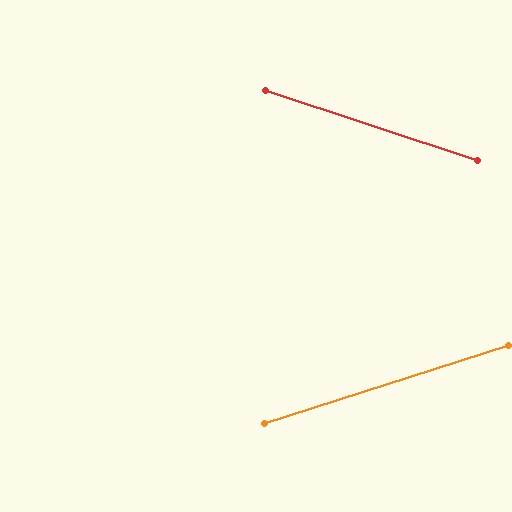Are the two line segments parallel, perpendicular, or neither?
Neither parallel nor perpendicular — they differ by about 36°.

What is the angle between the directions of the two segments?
Approximately 36 degrees.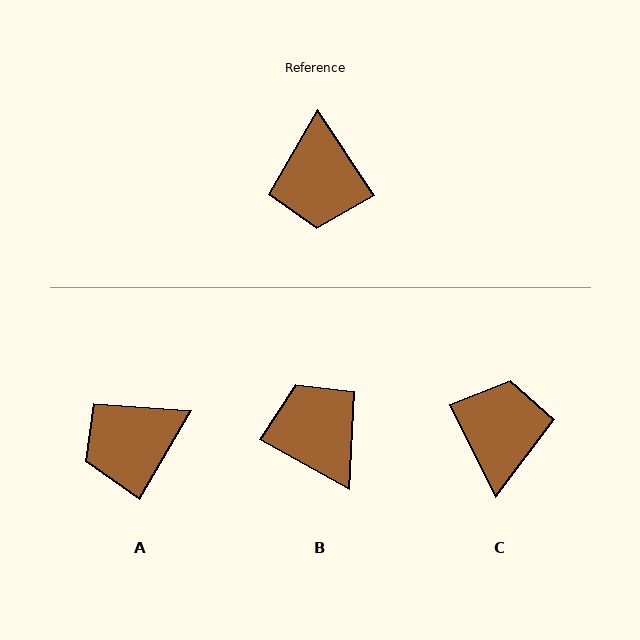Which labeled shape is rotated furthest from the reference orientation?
C, about 173 degrees away.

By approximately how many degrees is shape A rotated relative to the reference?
Approximately 64 degrees clockwise.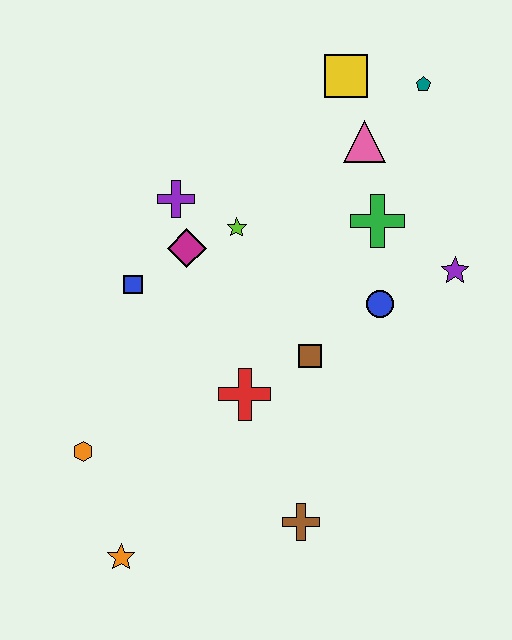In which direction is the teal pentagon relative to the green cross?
The teal pentagon is above the green cross.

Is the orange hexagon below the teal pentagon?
Yes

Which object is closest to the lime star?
The magenta diamond is closest to the lime star.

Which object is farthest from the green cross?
The orange star is farthest from the green cross.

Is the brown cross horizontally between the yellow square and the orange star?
Yes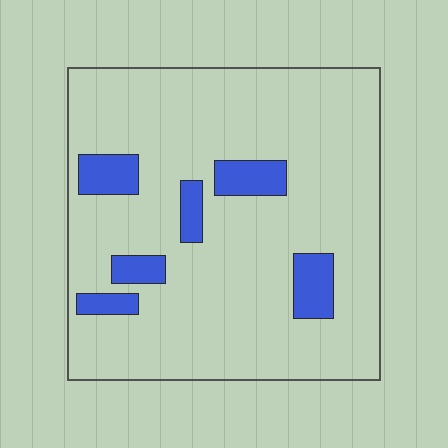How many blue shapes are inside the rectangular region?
6.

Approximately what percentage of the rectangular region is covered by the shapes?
Approximately 10%.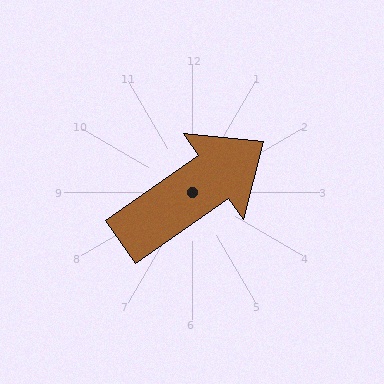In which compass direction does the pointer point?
Northeast.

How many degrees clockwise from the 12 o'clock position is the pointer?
Approximately 55 degrees.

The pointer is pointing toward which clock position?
Roughly 2 o'clock.